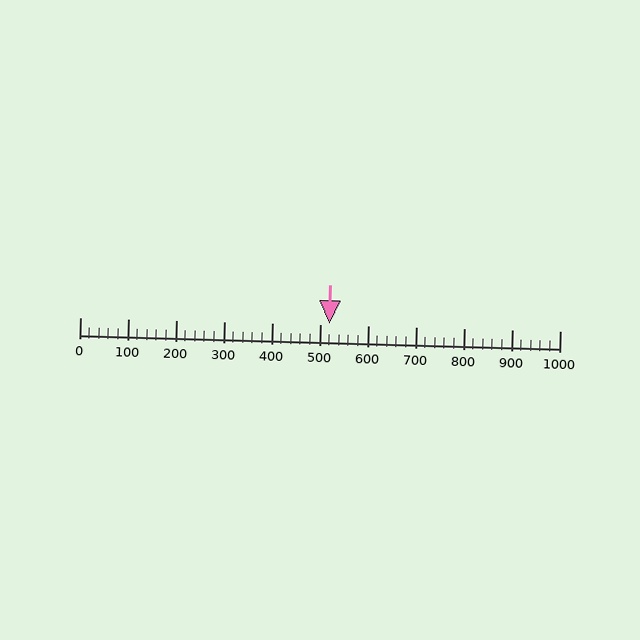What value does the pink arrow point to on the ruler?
The pink arrow points to approximately 520.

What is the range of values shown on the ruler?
The ruler shows values from 0 to 1000.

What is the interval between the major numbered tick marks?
The major tick marks are spaced 100 units apart.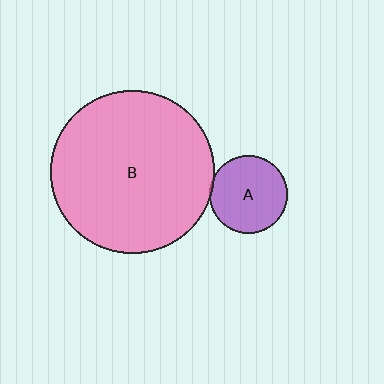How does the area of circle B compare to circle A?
Approximately 4.4 times.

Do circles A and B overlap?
Yes.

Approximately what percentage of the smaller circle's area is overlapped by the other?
Approximately 5%.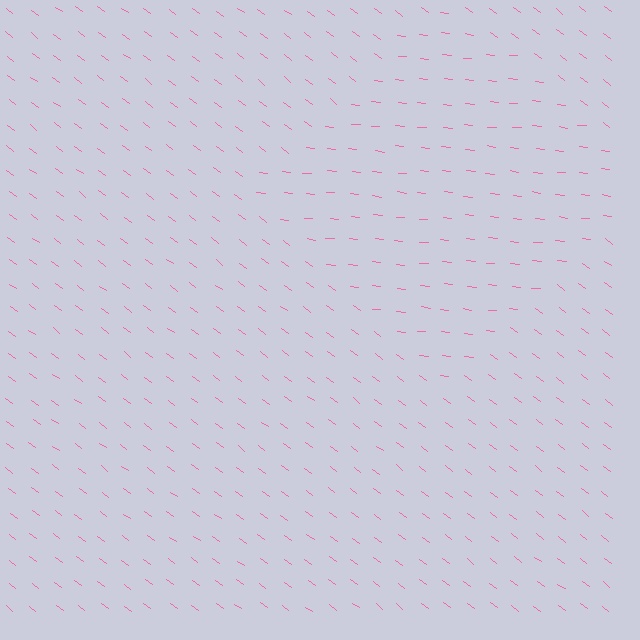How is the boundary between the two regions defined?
The boundary is defined purely by a change in line orientation (approximately 31 degrees difference). All lines are the same color and thickness.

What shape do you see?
I see a diamond.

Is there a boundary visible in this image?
Yes, there is a texture boundary formed by a change in line orientation.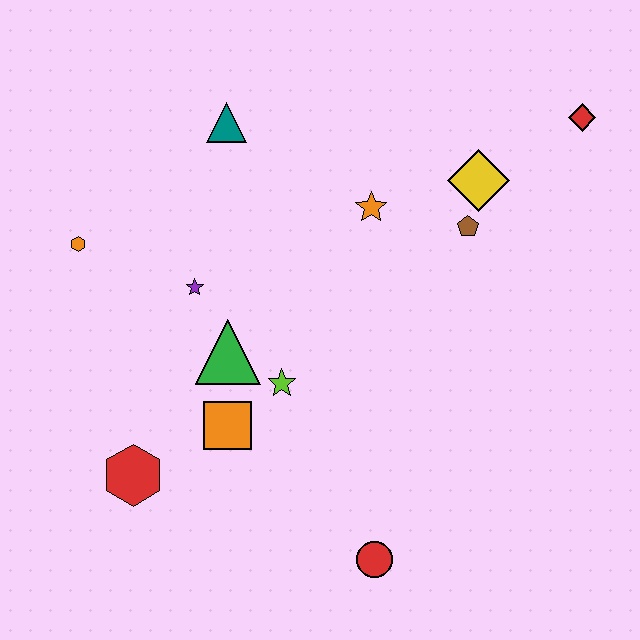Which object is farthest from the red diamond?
The red hexagon is farthest from the red diamond.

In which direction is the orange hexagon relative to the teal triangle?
The orange hexagon is to the left of the teal triangle.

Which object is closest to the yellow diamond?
The brown pentagon is closest to the yellow diamond.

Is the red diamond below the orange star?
No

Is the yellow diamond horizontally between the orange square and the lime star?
No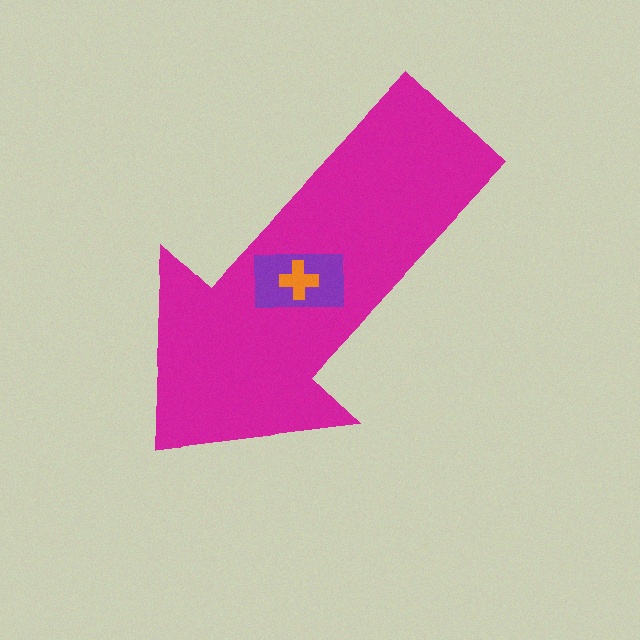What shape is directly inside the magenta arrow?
The purple rectangle.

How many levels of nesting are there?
3.